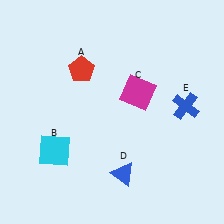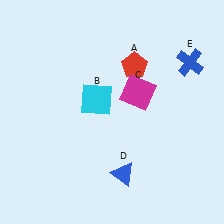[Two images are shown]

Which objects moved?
The objects that moved are: the red pentagon (A), the cyan square (B), the blue cross (E).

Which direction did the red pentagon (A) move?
The red pentagon (A) moved right.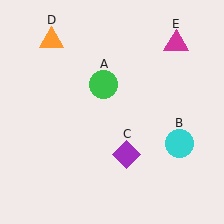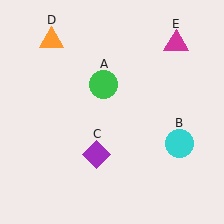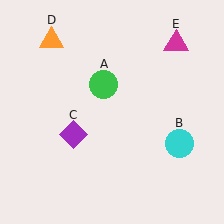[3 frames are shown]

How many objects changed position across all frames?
1 object changed position: purple diamond (object C).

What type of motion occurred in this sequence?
The purple diamond (object C) rotated clockwise around the center of the scene.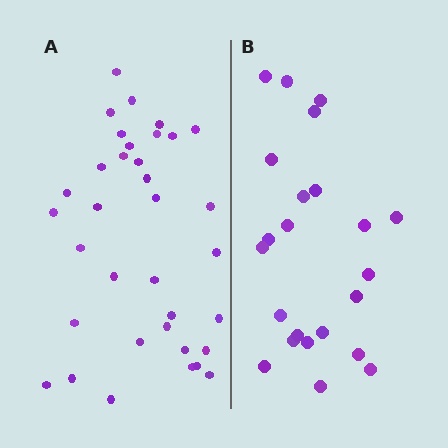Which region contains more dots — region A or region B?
Region A (the left region) has more dots.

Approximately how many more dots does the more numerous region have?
Region A has roughly 12 or so more dots than region B.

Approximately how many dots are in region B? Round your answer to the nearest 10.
About 20 dots. (The exact count is 23, which rounds to 20.)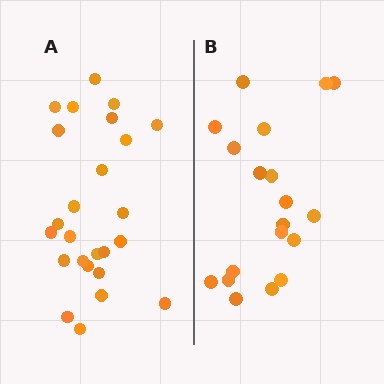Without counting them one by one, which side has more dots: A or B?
Region A (the left region) has more dots.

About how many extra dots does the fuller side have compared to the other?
Region A has about 6 more dots than region B.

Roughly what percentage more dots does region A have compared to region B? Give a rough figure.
About 30% more.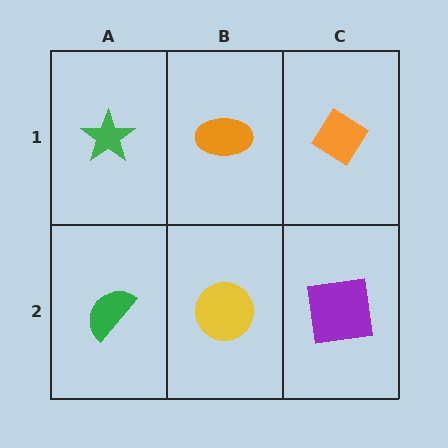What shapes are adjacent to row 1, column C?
A purple square (row 2, column C), an orange ellipse (row 1, column B).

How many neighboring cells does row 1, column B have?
3.